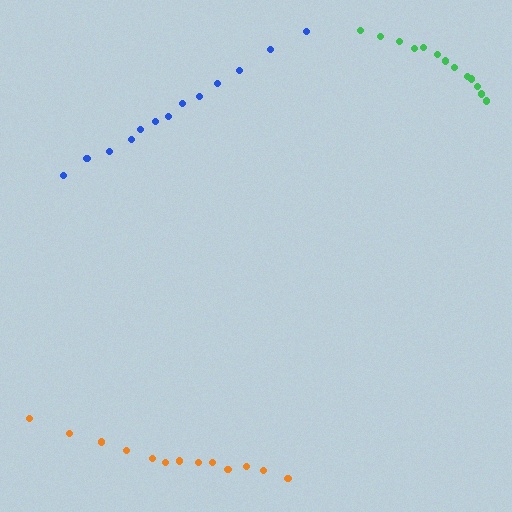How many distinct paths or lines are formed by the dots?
There are 3 distinct paths.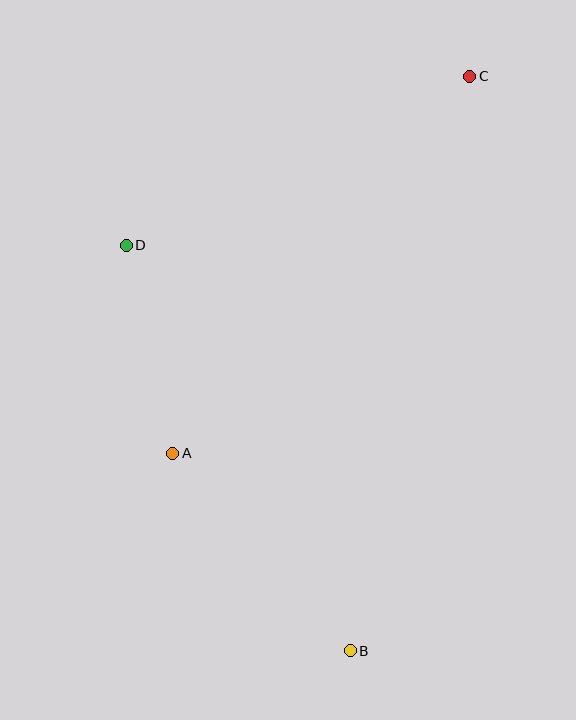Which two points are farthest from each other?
Points B and C are farthest from each other.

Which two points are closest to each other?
Points A and D are closest to each other.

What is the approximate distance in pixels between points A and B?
The distance between A and B is approximately 265 pixels.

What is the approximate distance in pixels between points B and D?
The distance between B and D is approximately 463 pixels.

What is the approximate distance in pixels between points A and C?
The distance between A and C is approximately 480 pixels.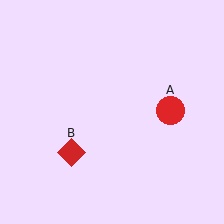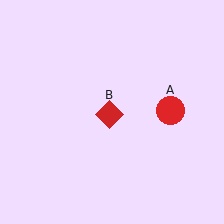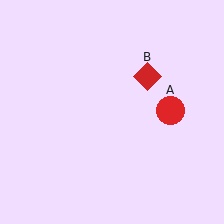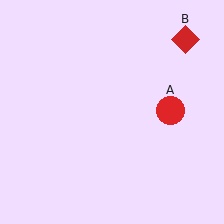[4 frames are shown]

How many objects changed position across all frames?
1 object changed position: red diamond (object B).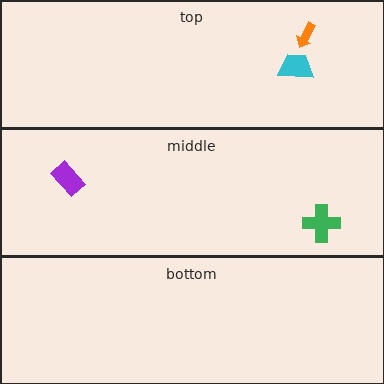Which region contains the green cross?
The middle region.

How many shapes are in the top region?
2.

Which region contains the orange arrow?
The top region.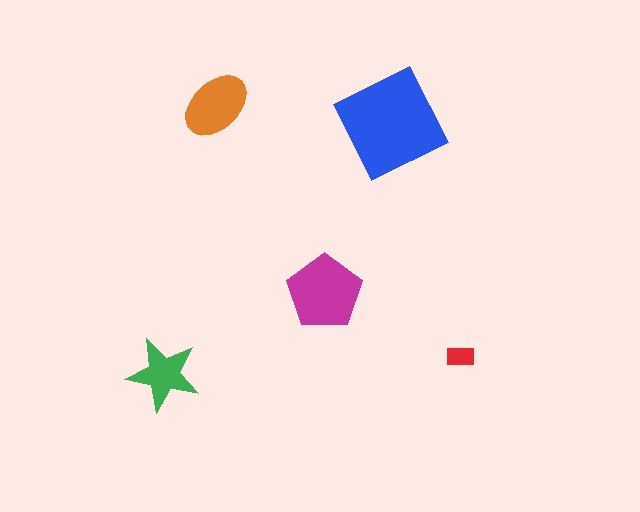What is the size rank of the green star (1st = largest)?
4th.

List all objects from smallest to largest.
The red rectangle, the green star, the orange ellipse, the magenta pentagon, the blue square.